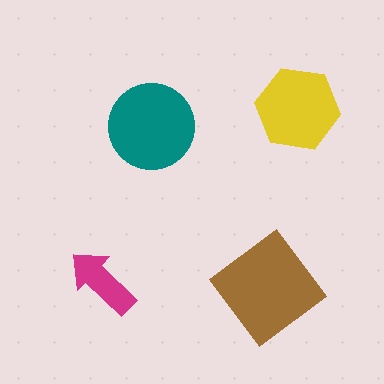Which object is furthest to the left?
The magenta arrow is leftmost.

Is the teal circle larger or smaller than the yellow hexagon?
Larger.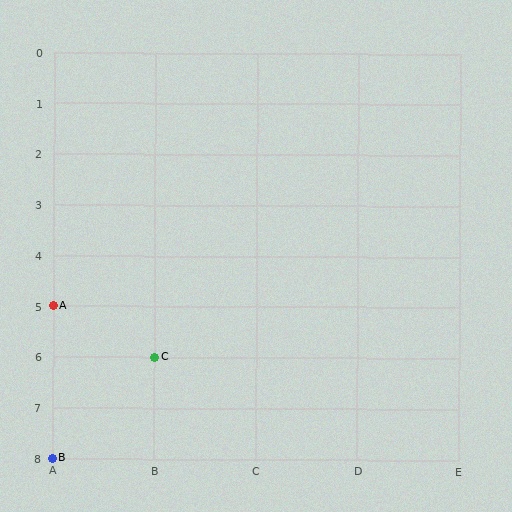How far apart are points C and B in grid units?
Points C and B are 1 column and 2 rows apart (about 2.2 grid units diagonally).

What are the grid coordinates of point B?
Point B is at grid coordinates (A, 8).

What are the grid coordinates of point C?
Point C is at grid coordinates (B, 6).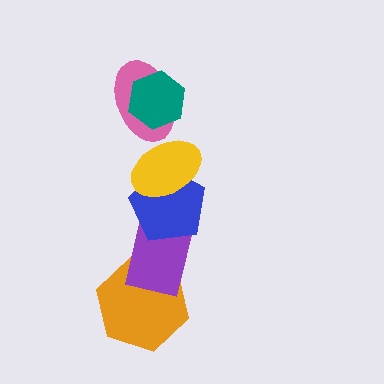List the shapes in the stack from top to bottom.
From top to bottom: the teal hexagon, the pink ellipse, the yellow ellipse, the blue pentagon, the purple rectangle, the orange hexagon.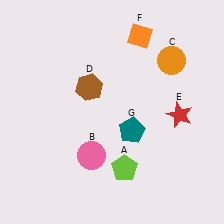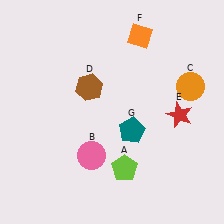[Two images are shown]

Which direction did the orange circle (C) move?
The orange circle (C) moved down.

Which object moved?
The orange circle (C) moved down.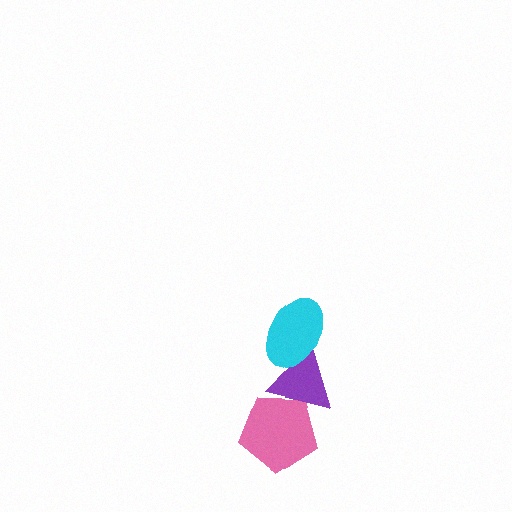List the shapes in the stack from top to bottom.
From top to bottom: the cyan ellipse, the purple triangle, the pink pentagon.